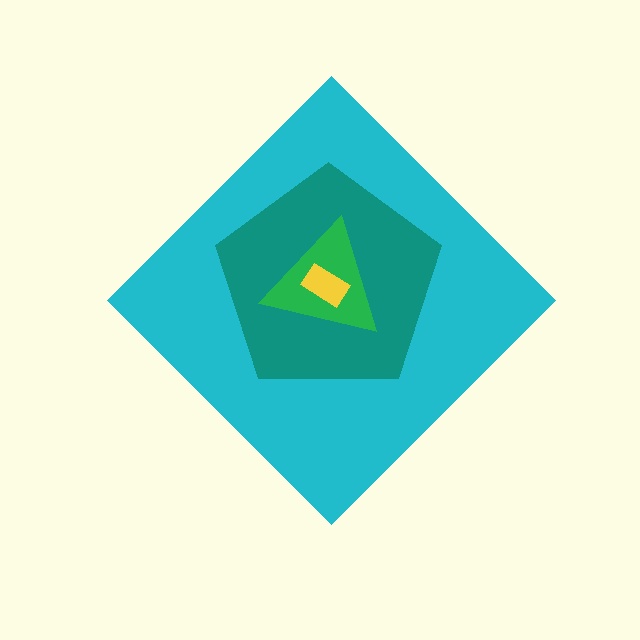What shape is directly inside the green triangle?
The yellow rectangle.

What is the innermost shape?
The yellow rectangle.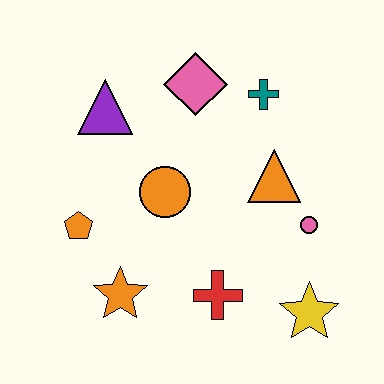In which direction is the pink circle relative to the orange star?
The pink circle is to the right of the orange star.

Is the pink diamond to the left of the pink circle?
Yes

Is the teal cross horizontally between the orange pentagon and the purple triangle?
No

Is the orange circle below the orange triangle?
Yes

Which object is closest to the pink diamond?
The teal cross is closest to the pink diamond.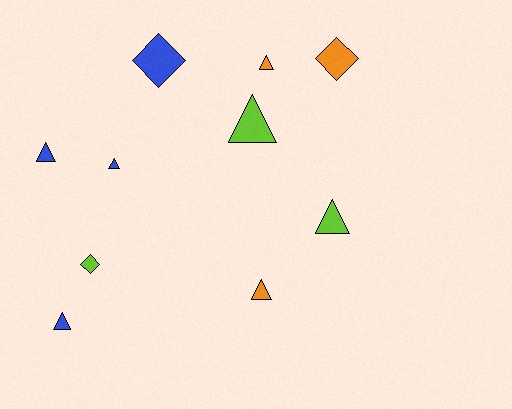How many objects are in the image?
There are 10 objects.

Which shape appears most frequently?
Triangle, with 7 objects.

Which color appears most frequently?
Blue, with 4 objects.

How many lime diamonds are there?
There is 1 lime diamond.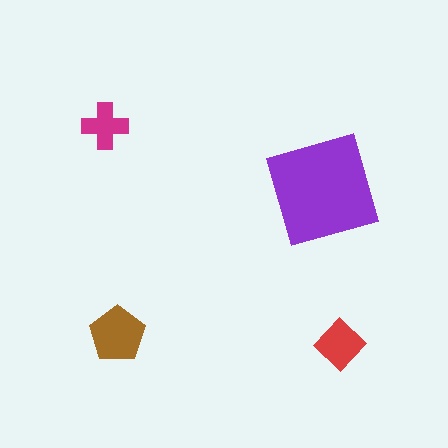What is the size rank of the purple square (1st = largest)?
1st.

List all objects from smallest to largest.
The magenta cross, the red diamond, the brown pentagon, the purple square.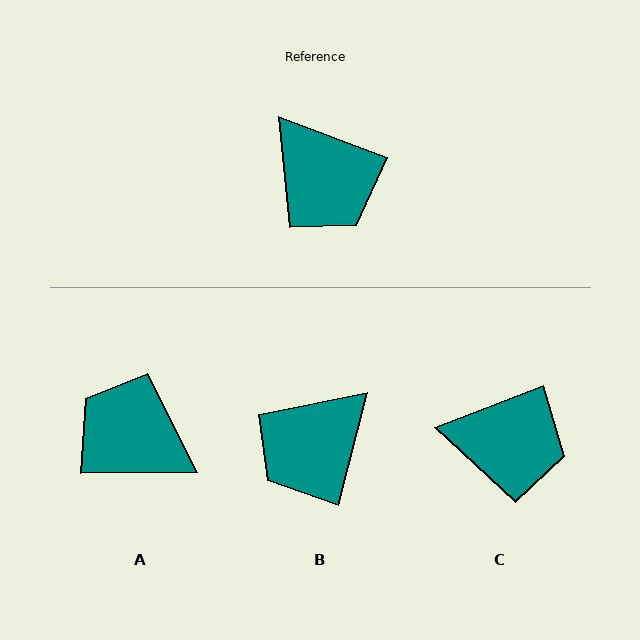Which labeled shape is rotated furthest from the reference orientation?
A, about 159 degrees away.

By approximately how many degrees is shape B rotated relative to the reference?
Approximately 84 degrees clockwise.